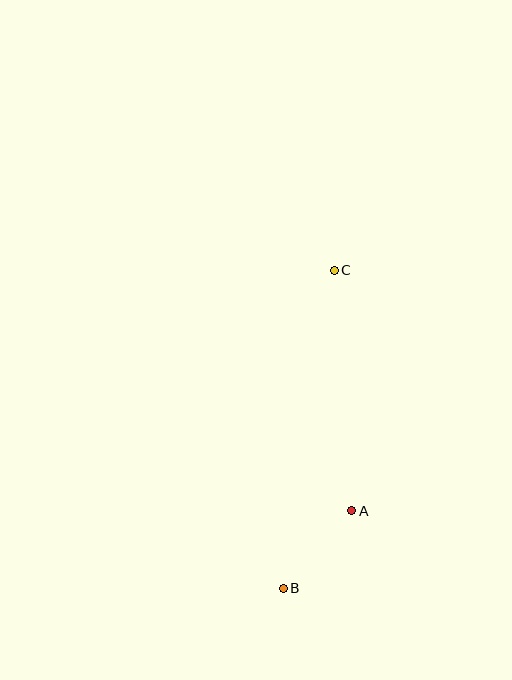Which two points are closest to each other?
Points A and B are closest to each other.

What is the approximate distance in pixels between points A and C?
The distance between A and C is approximately 241 pixels.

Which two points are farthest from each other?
Points B and C are farthest from each other.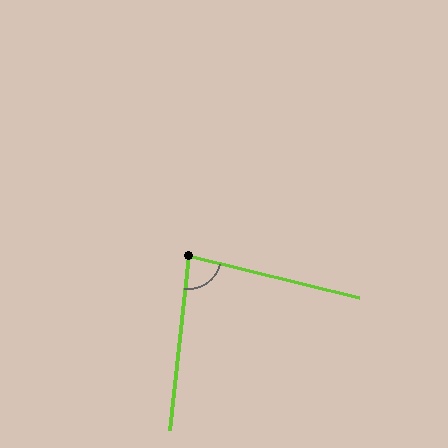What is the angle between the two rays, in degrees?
Approximately 82 degrees.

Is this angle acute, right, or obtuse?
It is acute.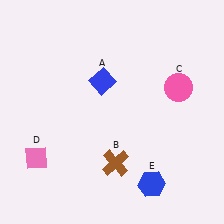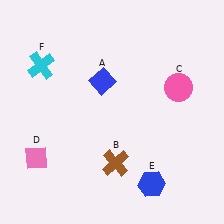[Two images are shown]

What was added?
A cyan cross (F) was added in Image 2.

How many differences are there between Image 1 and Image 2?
There is 1 difference between the two images.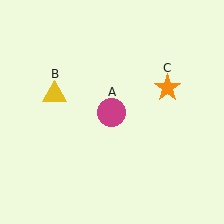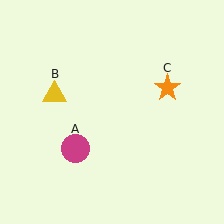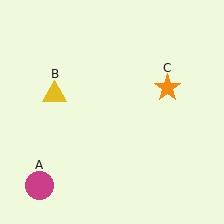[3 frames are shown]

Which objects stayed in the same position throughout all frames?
Yellow triangle (object B) and orange star (object C) remained stationary.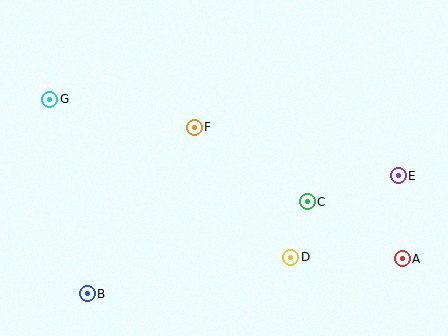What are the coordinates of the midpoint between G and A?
The midpoint between G and A is at (226, 179).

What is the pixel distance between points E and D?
The distance between E and D is 135 pixels.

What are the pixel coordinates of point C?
Point C is at (307, 202).